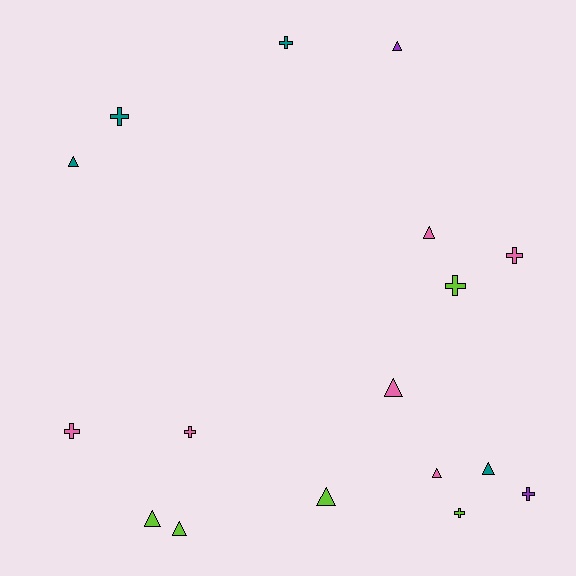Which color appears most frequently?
Pink, with 6 objects.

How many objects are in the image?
There are 17 objects.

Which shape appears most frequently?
Triangle, with 9 objects.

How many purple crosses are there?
There is 1 purple cross.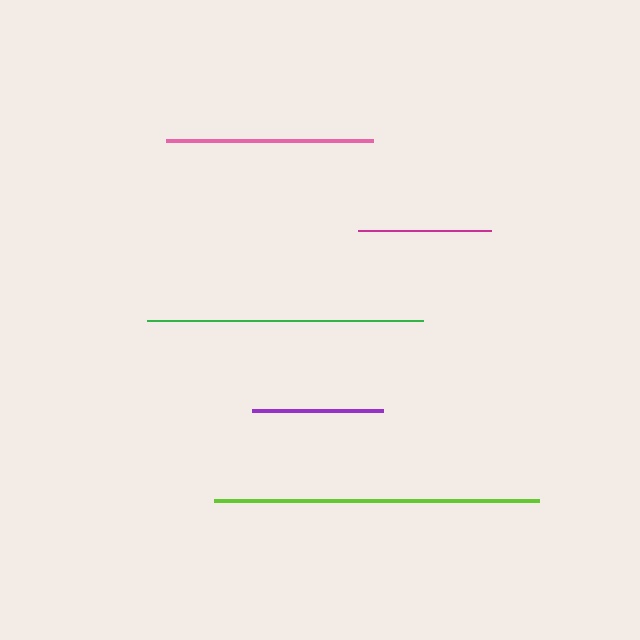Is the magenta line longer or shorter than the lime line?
The lime line is longer than the magenta line.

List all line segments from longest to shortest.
From longest to shortest: lime, green, pink, magenta, purple.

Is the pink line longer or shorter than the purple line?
The pink line is longer than the purple line.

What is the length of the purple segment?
The purple segment is approximately 131 pixels long.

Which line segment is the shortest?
The purple line is the shortest at approximately 131 pixels.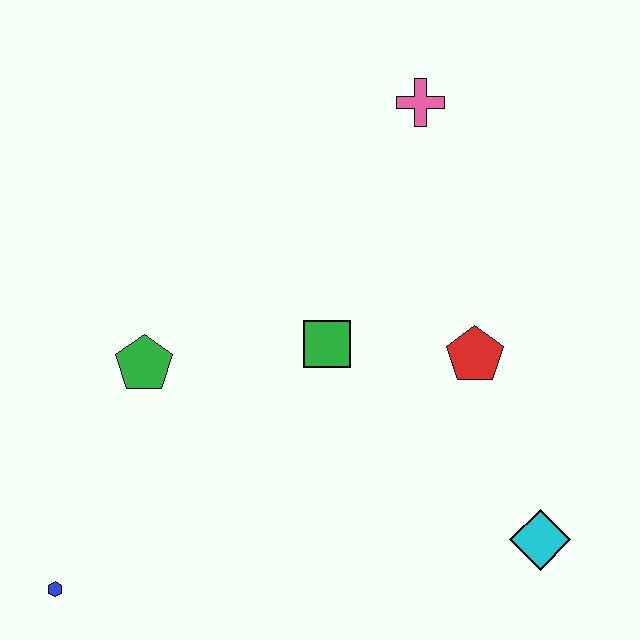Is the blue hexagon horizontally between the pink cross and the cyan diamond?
No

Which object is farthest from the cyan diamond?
The blue hexagon is farthest from the cyan diamond.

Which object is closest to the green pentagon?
The green square is closest to the green pentagon.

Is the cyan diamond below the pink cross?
Yes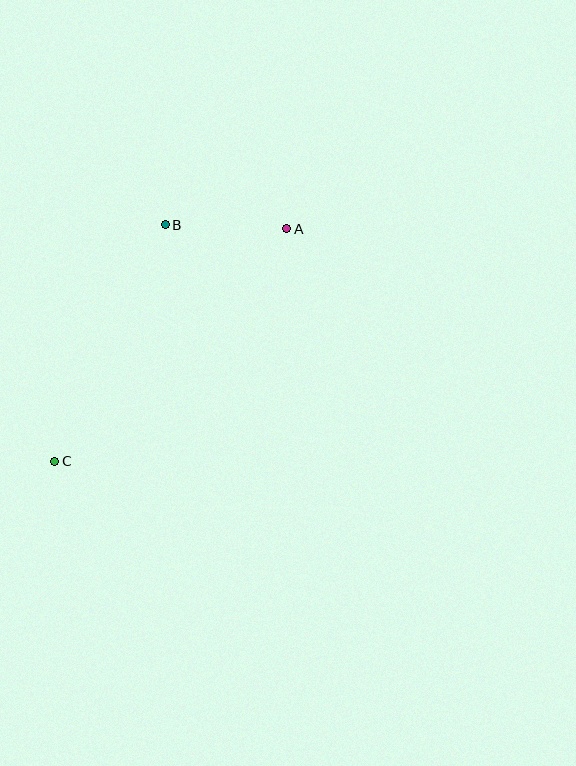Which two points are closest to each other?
Points A and B are closest to each other.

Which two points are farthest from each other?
Points A and C are farthest from each other.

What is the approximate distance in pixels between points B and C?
The distance between B and C is approximately 261 pixels.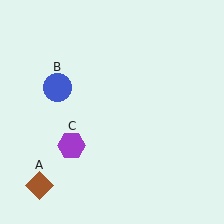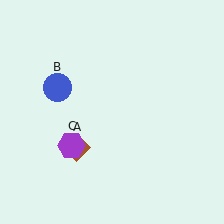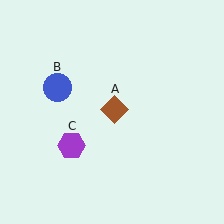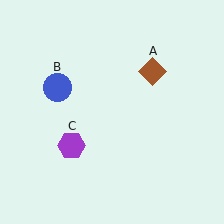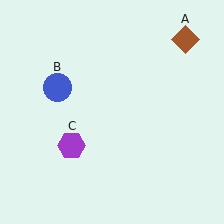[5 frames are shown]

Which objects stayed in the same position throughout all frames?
Blue circle (object B) and purple hexagon (object C) remained stationary.